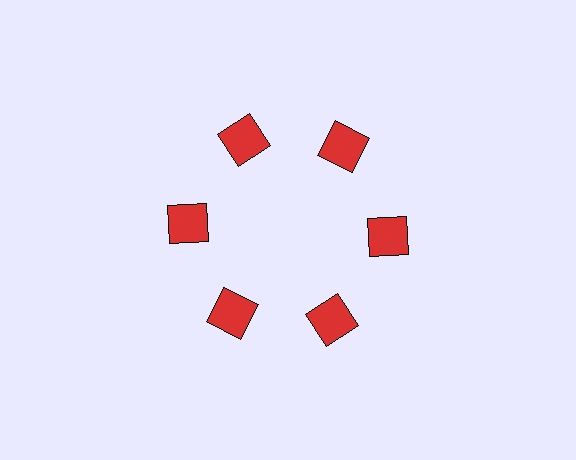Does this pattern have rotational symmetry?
Yes, this pattern has 6-fold rotational symmetry. It looks the same after rotating 60 degrees around the center.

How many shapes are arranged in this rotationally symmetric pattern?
There are 6 shapes, arranged in 6 groups of 1.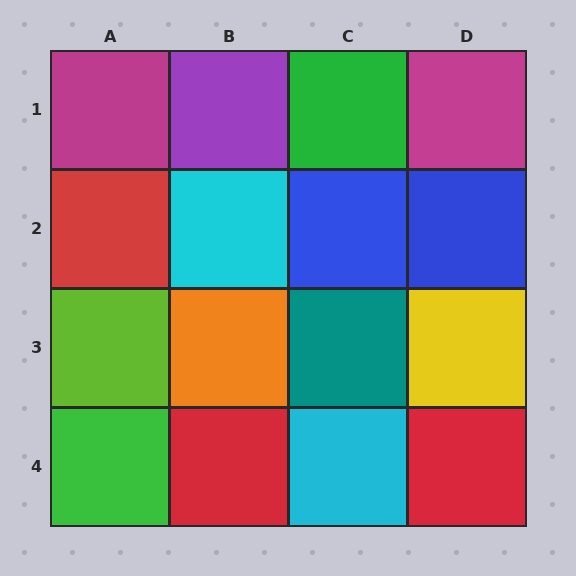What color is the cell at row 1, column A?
Magenta.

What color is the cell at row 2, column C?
Blue.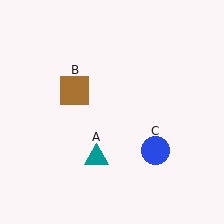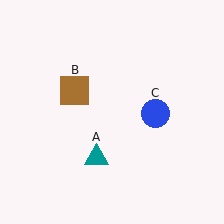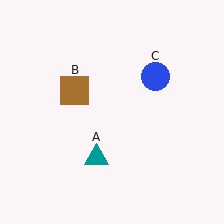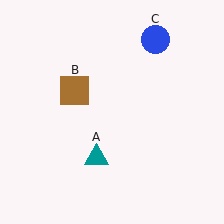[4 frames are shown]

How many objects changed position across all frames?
1 object changed position: blue circle (object C).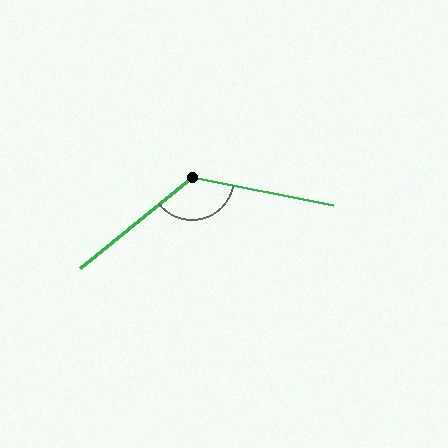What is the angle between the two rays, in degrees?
Approximately 130 degrees.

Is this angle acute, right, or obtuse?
It is obtuse.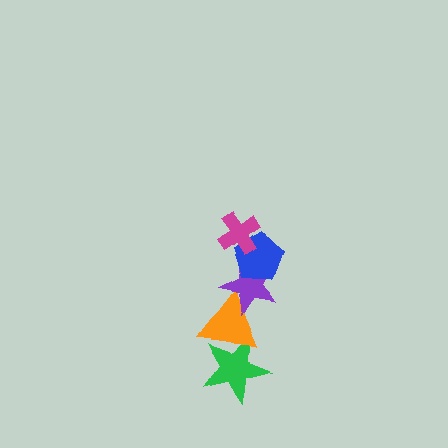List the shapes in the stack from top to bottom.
From top to bottom: the magenta cross, the blue pentagon, the purple star, the orange triangle, the green star.